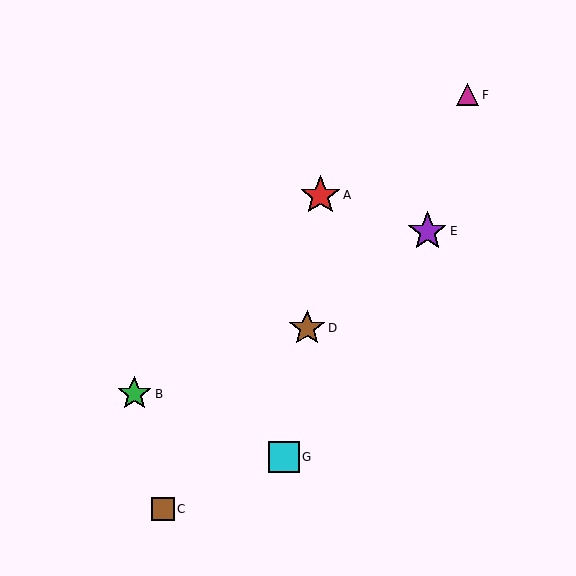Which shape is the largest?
The red star (labeled A) is the largest.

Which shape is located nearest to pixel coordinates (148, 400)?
The green star (labeled B) at (134, 394) is nearest to that location.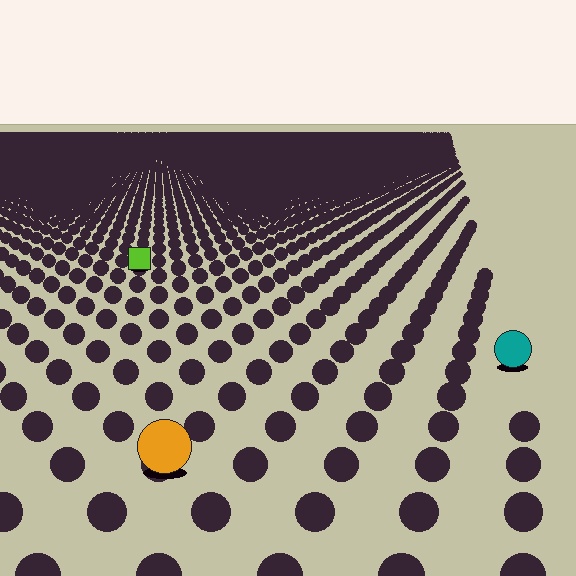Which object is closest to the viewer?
The orange circle is closest. The texture marks near it are larger and more spread out.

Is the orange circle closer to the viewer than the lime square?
Yes. The orange circle is closer — you can tell from the texture gradient: the ground texture is coarser near it.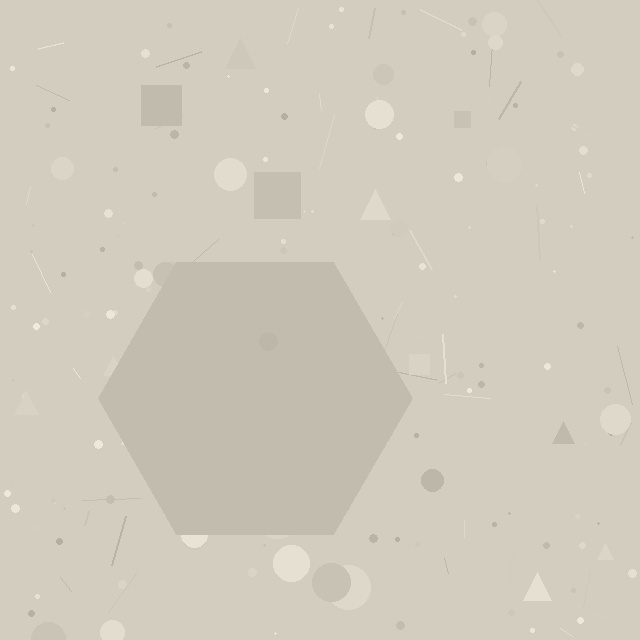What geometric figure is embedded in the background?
A hexagon is embedded in the background.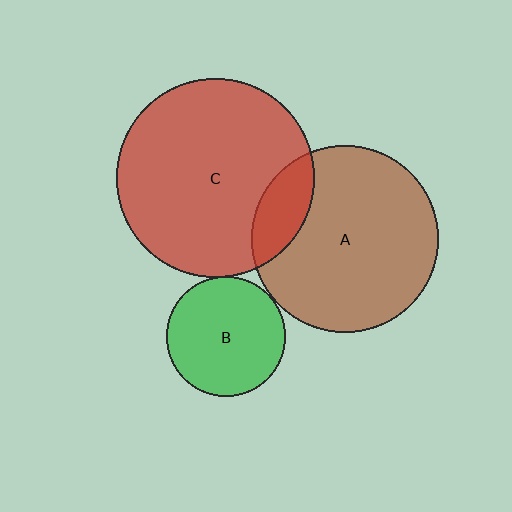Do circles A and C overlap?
Yes.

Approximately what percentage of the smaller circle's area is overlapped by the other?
Approximately 15%.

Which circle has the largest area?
Circle C (red).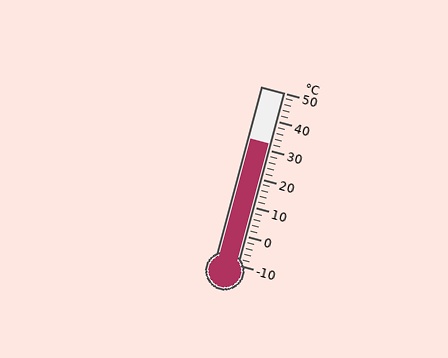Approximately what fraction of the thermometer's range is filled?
The thermometer is filled to approximately 70% of its range.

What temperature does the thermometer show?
The thermometer shows approximately 32°C.